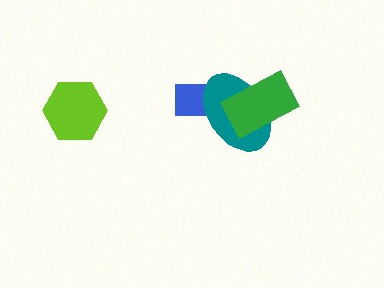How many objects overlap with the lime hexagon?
0 objects overlap with the lime hexagon.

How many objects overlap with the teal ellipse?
2 objects overlap with the teal ellipse.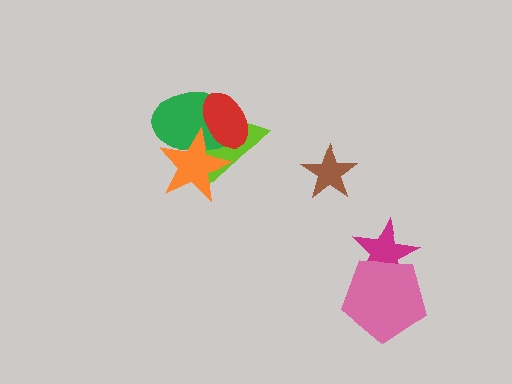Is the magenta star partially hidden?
Yes, it is partially covered by another shape.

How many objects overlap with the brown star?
0 objects overlap with the brown star.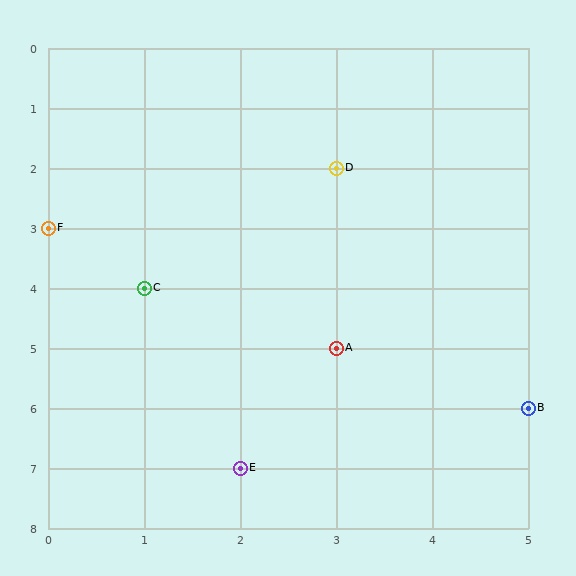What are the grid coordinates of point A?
Point A is at grid coordinates (3, 5).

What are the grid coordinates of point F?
Point F is at grid coordinates (0, 3).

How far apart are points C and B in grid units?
Points C and B are 4 columns and 2 rows apart (about 4.5 grid units diagonally).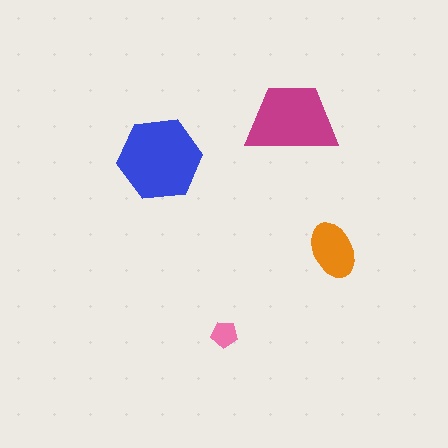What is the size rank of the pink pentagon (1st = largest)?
4th.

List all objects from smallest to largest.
The pink pentagon, the orange ellipse, the magenta trapezoid, the blue hexagon.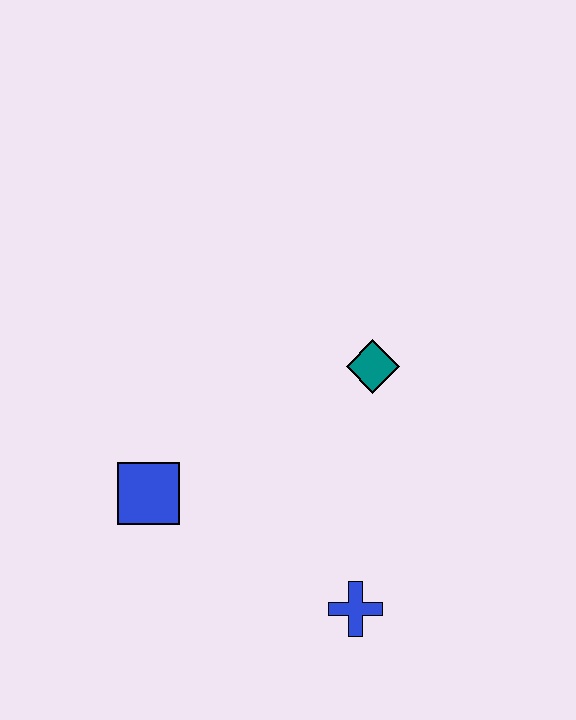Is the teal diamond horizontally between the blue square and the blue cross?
No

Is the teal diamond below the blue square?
No